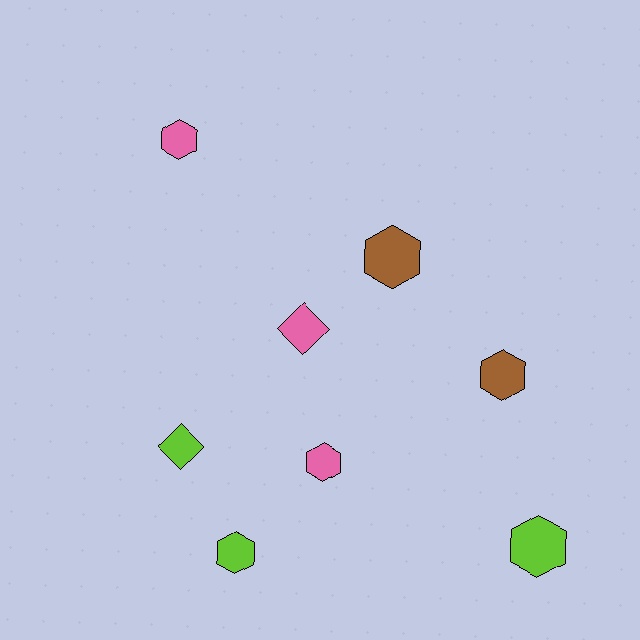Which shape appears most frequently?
Hexagon, with 6 objects.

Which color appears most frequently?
Lime, with 3 objects.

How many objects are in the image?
There are 8 objects.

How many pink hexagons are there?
There are 2 pink hexagons.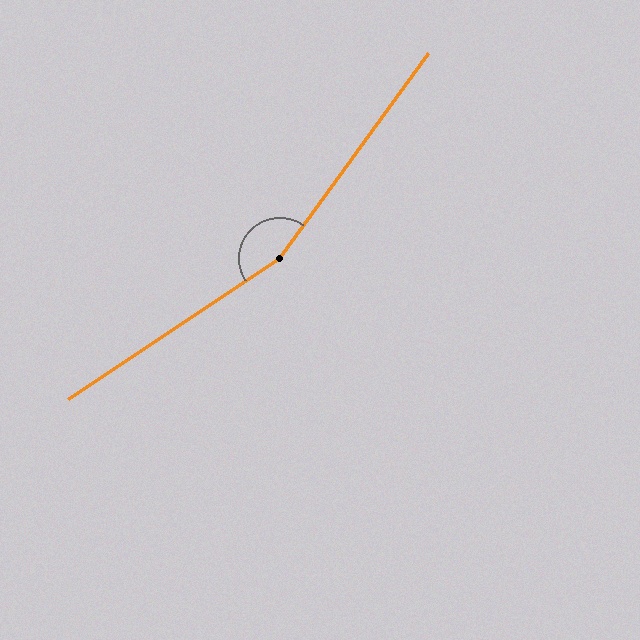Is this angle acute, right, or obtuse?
It is obtuse.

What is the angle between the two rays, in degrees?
Approximately 160 degrees.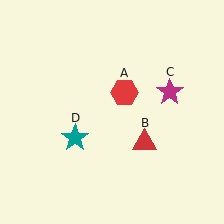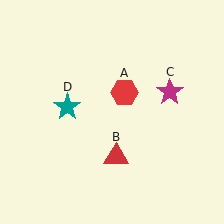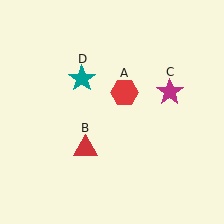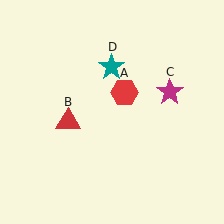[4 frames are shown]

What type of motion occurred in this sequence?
The red triangle (object B), teal star (object D) rotated clockwise around the center of the scene.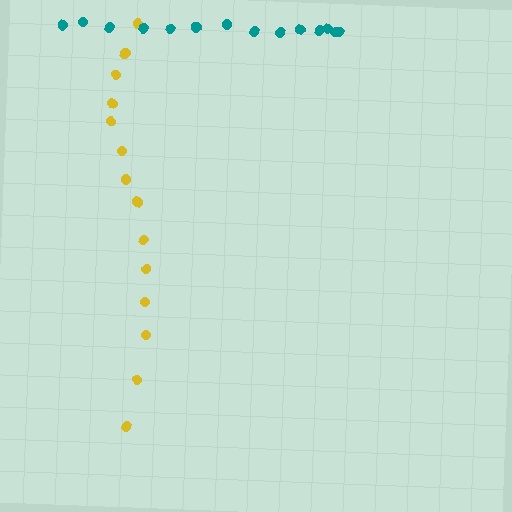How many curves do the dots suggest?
There are 2 distinct paths.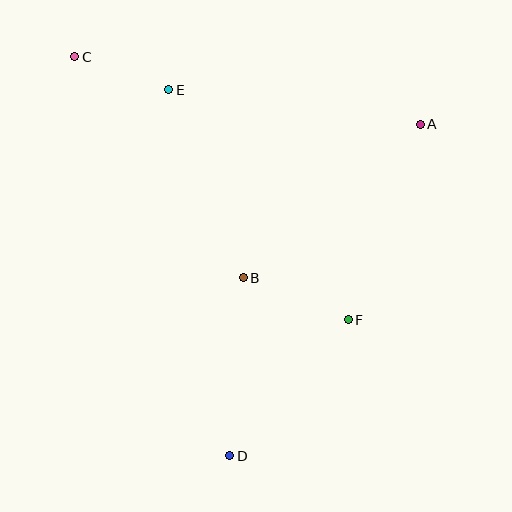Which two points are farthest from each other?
Points C and D are farthest from each other.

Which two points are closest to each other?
Points C and E are closest to each other.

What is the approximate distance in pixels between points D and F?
The distance between D and F is approximately 180 pixels.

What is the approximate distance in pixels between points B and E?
The distance between B and E is approximately 203 pixels.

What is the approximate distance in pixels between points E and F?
The distance between E and F is approximately 292 pixels.